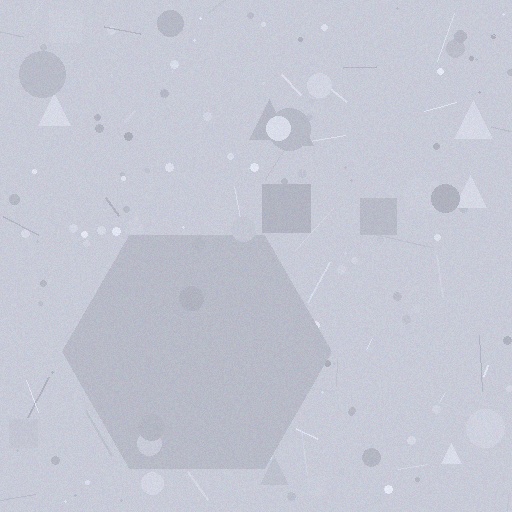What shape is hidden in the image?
A hexagon is hidden in the image.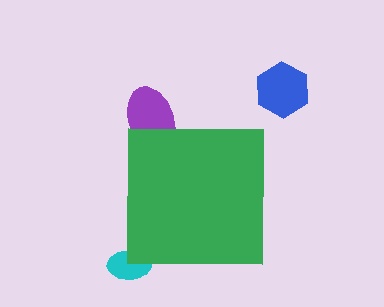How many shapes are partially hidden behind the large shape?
2 shapes are partially hidden.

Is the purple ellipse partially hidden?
Yes, the purple ellipse is partially hidden behind the green square.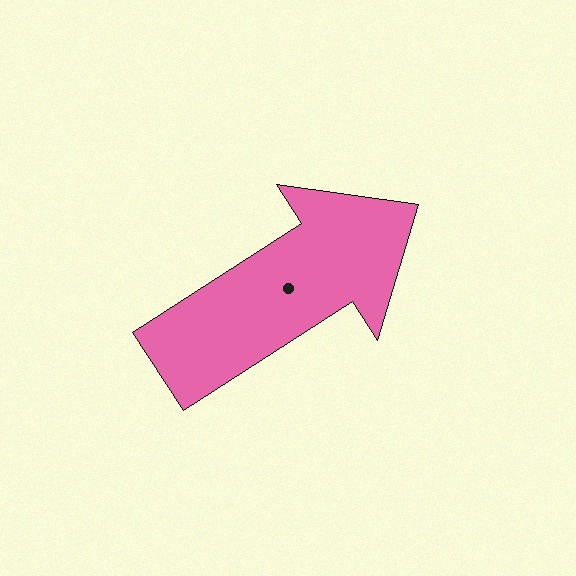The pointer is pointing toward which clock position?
Roughly 2 o'clock.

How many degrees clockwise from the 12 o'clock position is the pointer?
Approximately 57 degrees.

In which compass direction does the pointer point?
Northeast.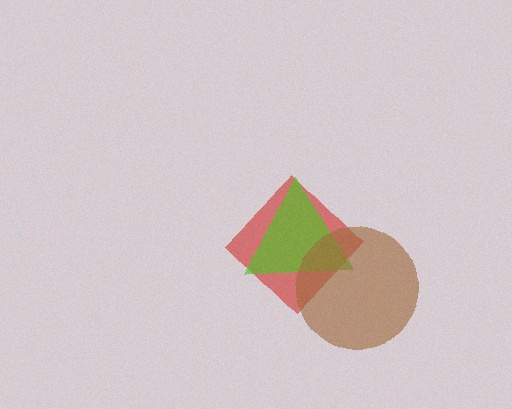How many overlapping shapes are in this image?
There are 3 overlapping shapes in the image.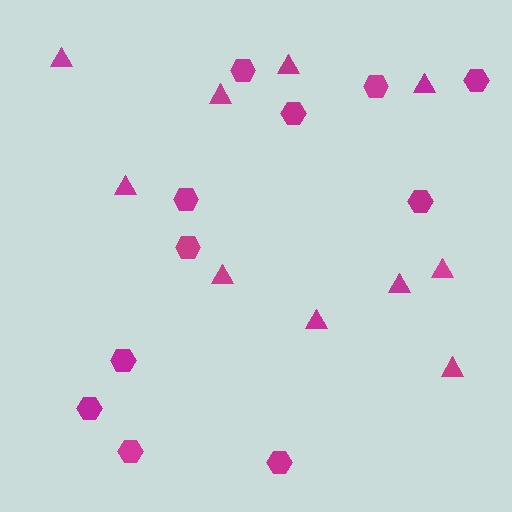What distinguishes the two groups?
There are 2 groups: one group of hexagons (11) and one group of triangles (10).